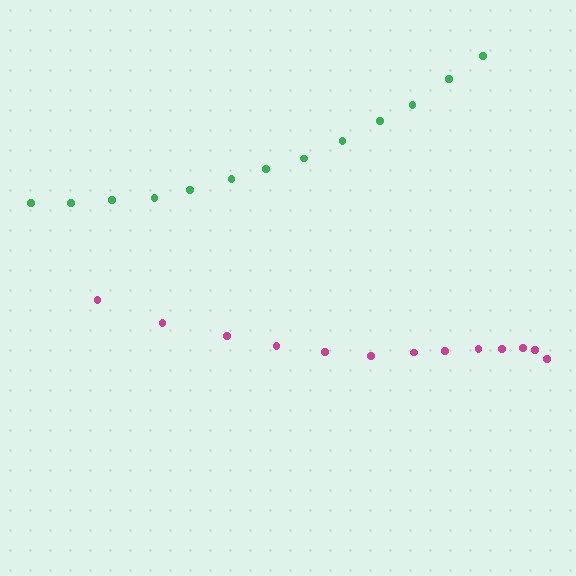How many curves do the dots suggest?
There are 2 distinct paths.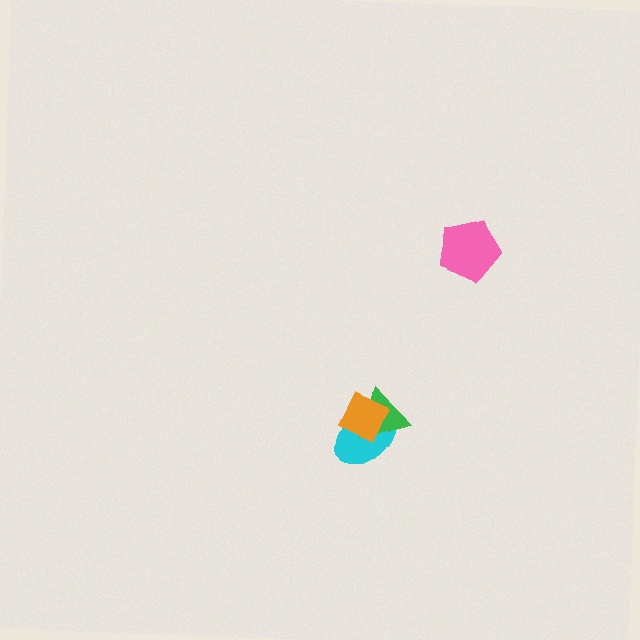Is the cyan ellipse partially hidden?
Yes, it is partially covered by another shape.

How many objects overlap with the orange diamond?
2 objects overlap with the orange diamond.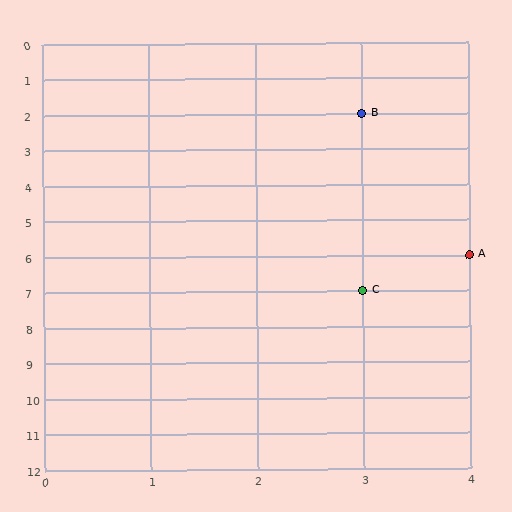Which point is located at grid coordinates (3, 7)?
Point C is at (3, 7).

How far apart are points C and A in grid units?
Points C and A are 1 column and 1 row apart (about 1.4 grid units diagonally).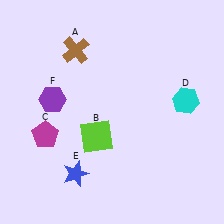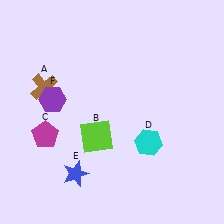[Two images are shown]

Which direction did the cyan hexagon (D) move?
The cyan hexagon (D) moved down.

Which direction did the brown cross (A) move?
The brown cross (A) moved down.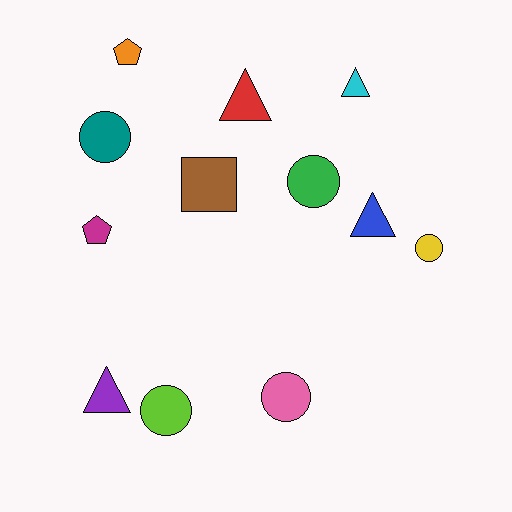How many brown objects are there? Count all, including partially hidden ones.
There is 1 brown object.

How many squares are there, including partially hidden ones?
There is 1 square.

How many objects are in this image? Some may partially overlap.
There are 12 objects.